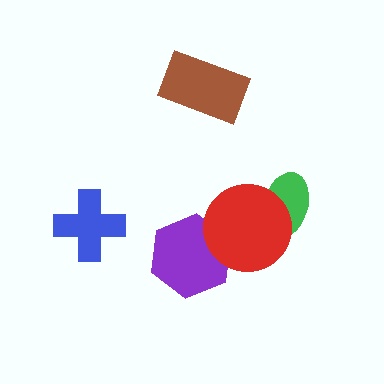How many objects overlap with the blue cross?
0 objects overlap with the blue cross.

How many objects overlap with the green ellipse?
1 object overlaps with the green ellipse.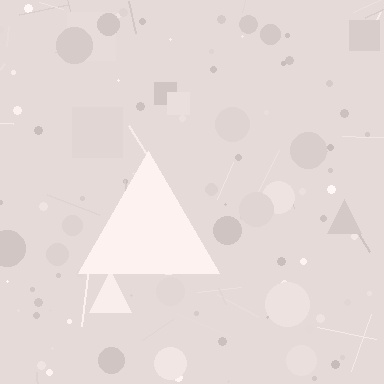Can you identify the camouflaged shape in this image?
The camouflaged shape is a triangle.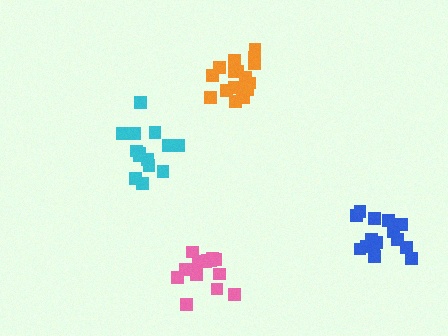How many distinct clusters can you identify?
There are 4 distinct clusters.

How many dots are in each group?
Group 1: 14 dots, Group 2: 15 dots, Group 3: 14 dots, Group 4: 17 dots (60 total).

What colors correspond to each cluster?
The clusters are colored: pink, blue, cyan, orange.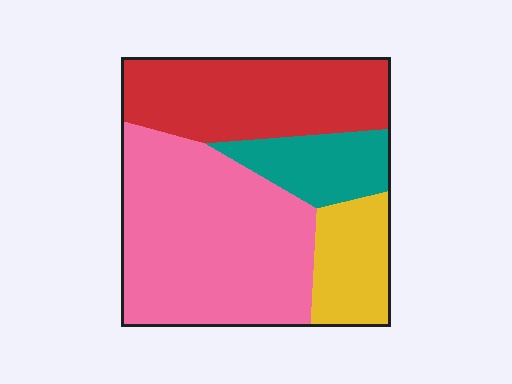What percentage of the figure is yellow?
Yellow covers around 15% of the figure.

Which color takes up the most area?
Pink, at roughly 45%.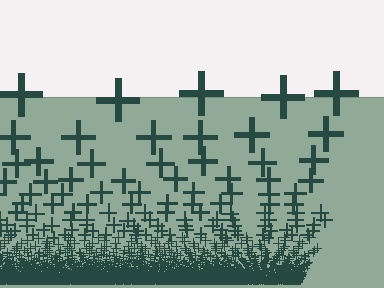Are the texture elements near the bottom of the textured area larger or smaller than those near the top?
Smaller. The gradient is inverted — elements near the bottom are smaller and denser.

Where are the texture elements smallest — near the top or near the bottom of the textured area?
Near the bottom.